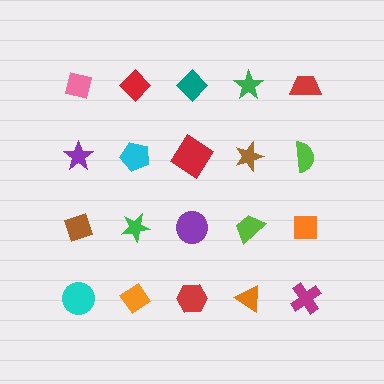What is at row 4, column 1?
A cyan circle.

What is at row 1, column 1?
A pink square.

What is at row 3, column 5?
An orange square.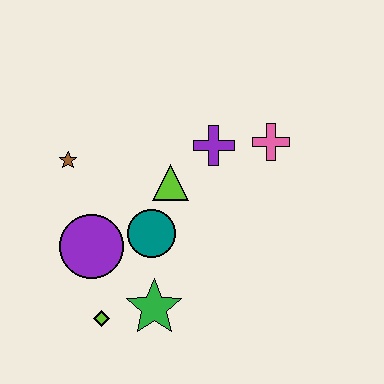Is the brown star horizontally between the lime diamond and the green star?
No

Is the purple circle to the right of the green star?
No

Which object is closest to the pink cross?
The purple cross is closest to the pink cross.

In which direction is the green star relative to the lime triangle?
The green star is below the lime triangle.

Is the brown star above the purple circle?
Yes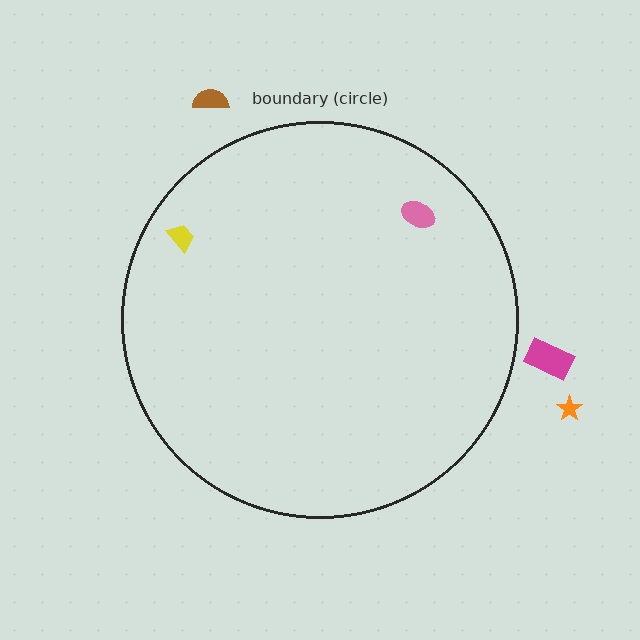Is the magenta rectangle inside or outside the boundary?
Outside.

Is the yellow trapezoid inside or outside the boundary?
Inside.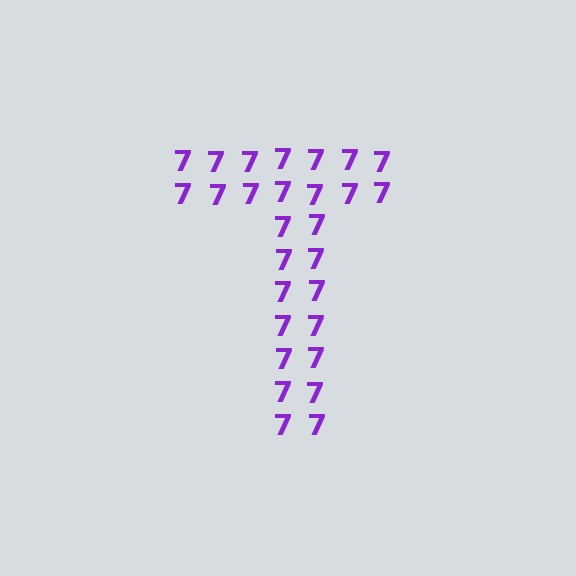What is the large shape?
The large shape is the letter T.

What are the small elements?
The small elements are digit 7's.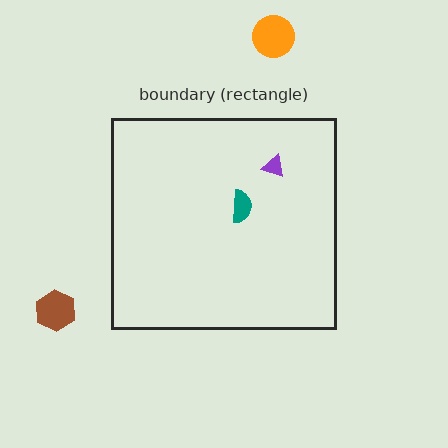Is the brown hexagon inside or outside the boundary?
Outside.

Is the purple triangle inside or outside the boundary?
Inside.